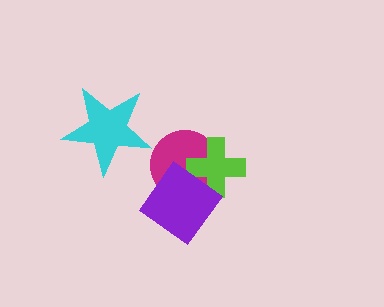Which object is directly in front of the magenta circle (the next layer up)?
The lime cross is directly in front of the magenta circle.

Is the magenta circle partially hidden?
Yes, it is partially covered by another shape.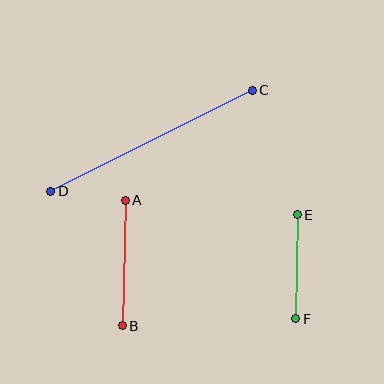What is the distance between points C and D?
The distance is approximately 225 pixels.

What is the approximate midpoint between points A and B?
The midpoint is at approximately (124, 263) pixels.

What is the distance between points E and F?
The distance is approximately 104 pixels.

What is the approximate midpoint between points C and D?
The midpoint is at approximately (152, 141) pixels.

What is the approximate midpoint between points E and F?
The midpoint is at approximately (297, 266) pixels.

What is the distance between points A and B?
The distance is approximately 125 pixels.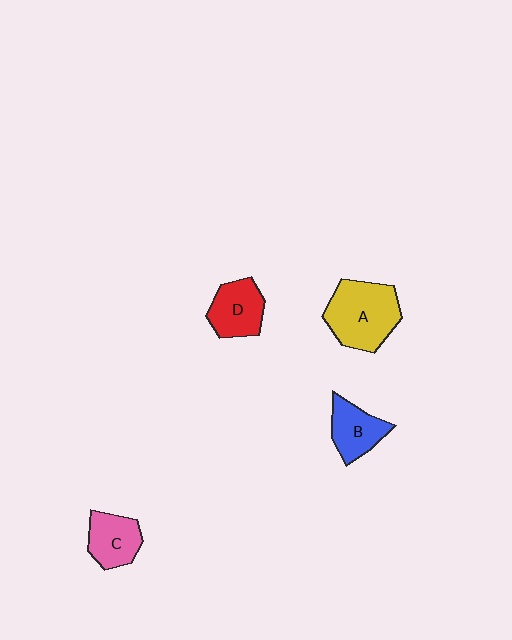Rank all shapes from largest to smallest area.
From largest to smallest: A (yellow), D (red), B (blue), C (pink).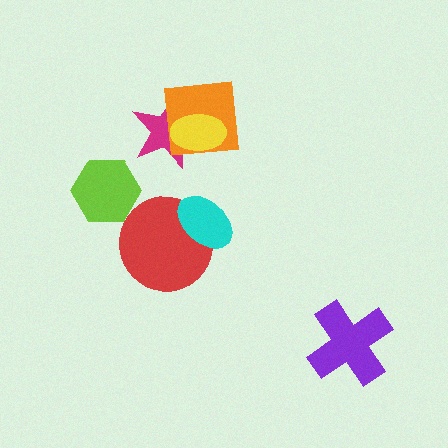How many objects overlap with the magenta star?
2 objects overlap with the magenta star.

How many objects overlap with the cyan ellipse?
1 object overlaps with the cyan ellipse.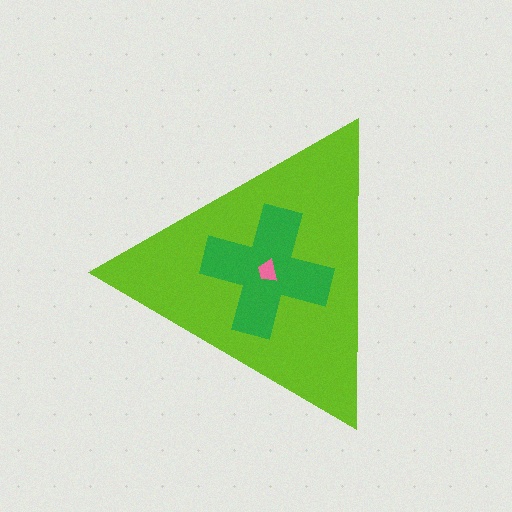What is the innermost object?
The pink trapezoid.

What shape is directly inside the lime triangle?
The green cross.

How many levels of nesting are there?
3.